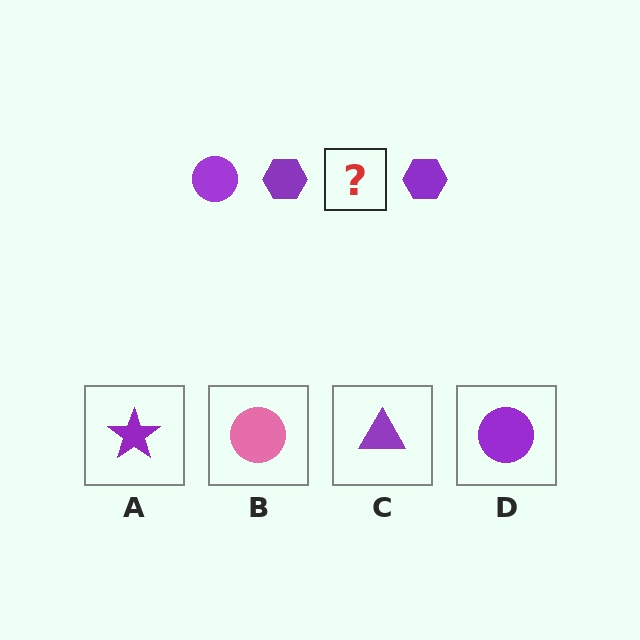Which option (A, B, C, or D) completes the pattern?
D.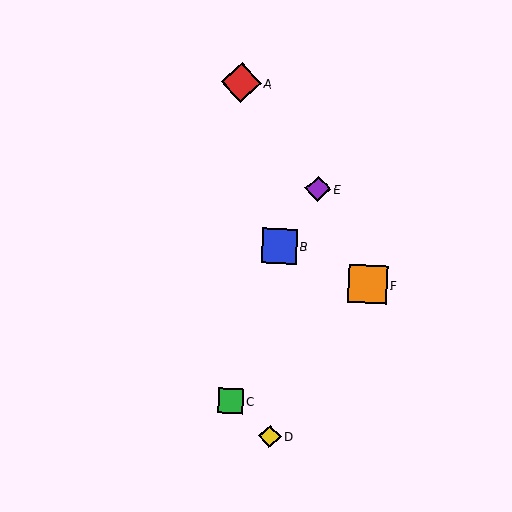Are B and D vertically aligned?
Yes, both are at x≈279.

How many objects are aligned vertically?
2 objects (B, D) are aligned vertically.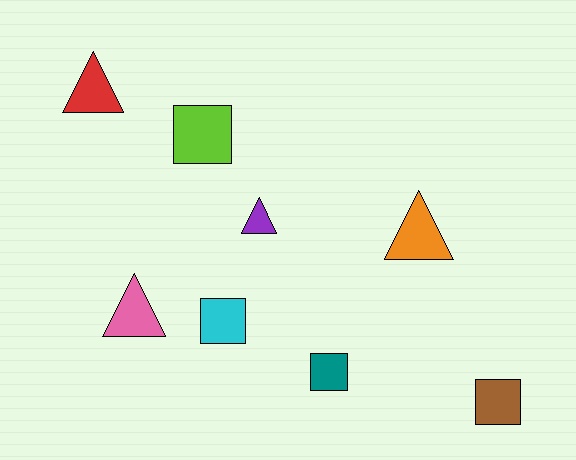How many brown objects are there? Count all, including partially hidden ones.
There is 1 brown object.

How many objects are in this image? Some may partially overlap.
There are 8 objects.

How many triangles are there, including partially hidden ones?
There are 4 triangles.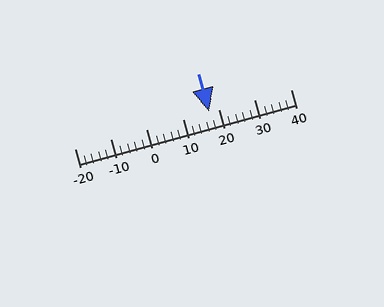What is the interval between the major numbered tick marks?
The major tick marks are spaced 10 units apart.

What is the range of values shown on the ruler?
The ruler shows values from -20 to 40.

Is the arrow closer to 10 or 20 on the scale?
The arrow is closer to 20.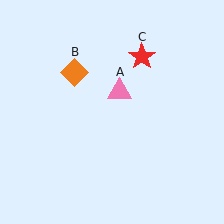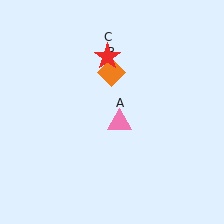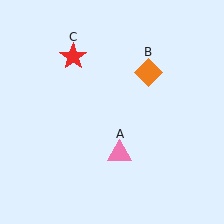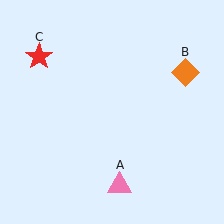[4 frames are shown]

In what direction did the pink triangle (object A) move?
The pink triangle (object A) moved down.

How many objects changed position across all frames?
3 objects changed position: pink triangle (object A), orange diamond (object B), red star (object C).